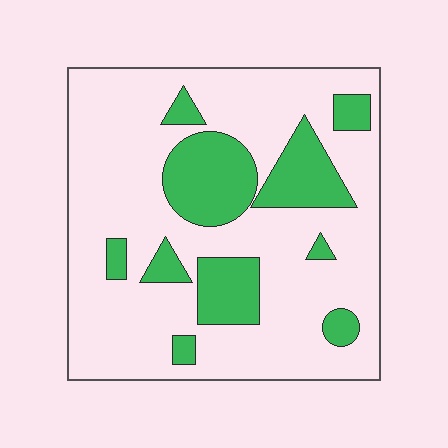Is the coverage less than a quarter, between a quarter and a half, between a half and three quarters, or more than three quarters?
Less than a quarter.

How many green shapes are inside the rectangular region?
10.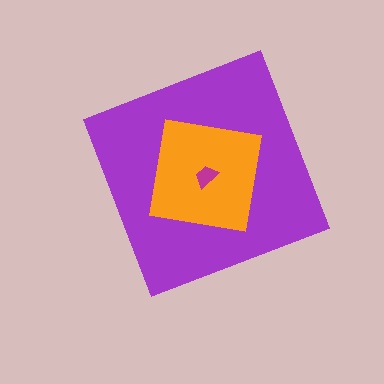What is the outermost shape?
The purple diamond.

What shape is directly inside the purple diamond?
The orange square.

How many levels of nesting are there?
3.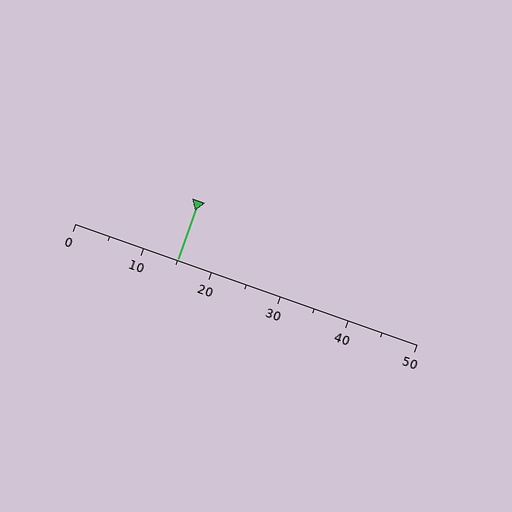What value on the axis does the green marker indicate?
The marker indicates approximately 15.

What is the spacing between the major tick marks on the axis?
The major ticks are spaced 10 apart.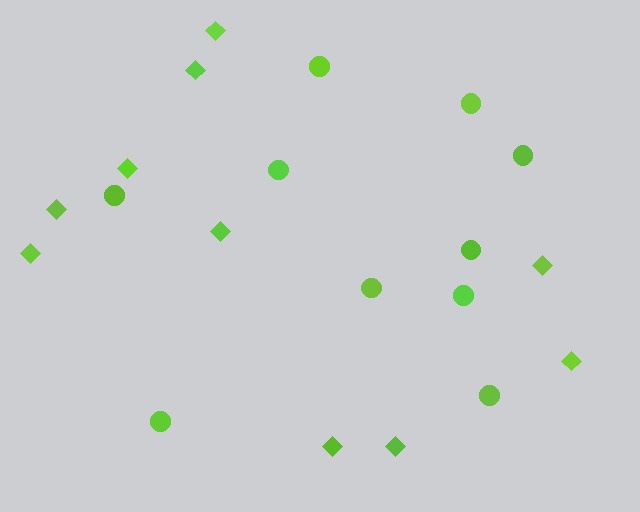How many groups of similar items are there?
There are 2 groups: one group of circles (10) and one group of diamonds (10).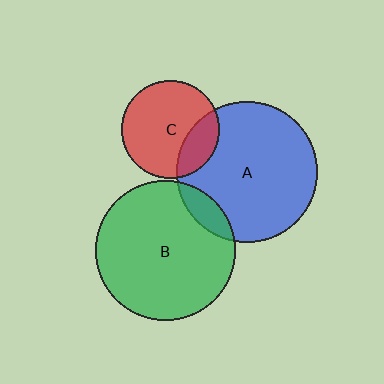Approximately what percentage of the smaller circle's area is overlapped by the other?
Approximately 10%.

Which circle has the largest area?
Circle A (blue).